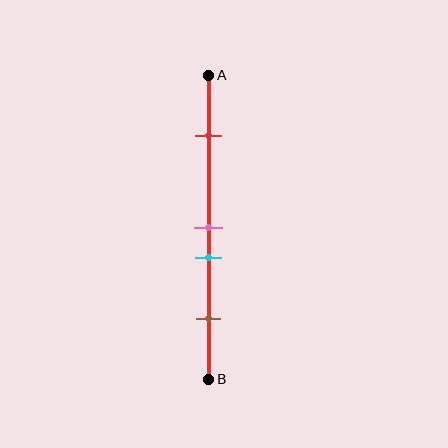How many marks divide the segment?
There are 4 marks dividing the segment.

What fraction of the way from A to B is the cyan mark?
The cyan mark is approximately 60% (0.6) of the way from A to B.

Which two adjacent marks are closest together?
The pink and cyan marks are the closest adjacent pair.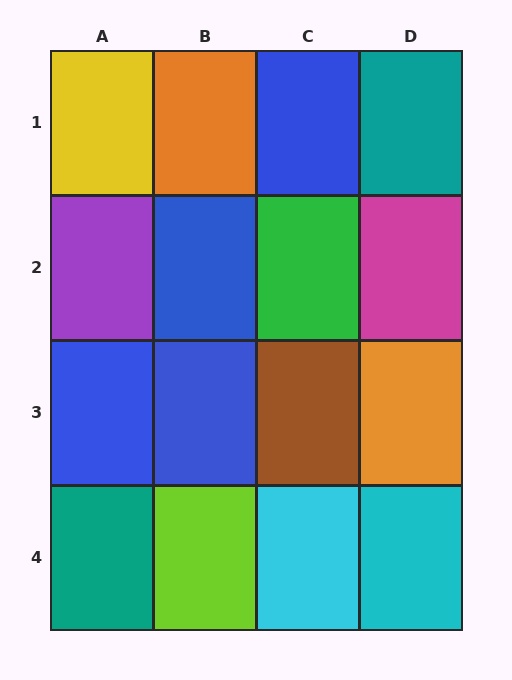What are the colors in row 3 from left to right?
Blue, blue, brown, orange.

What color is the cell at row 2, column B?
Blue.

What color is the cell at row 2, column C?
Green.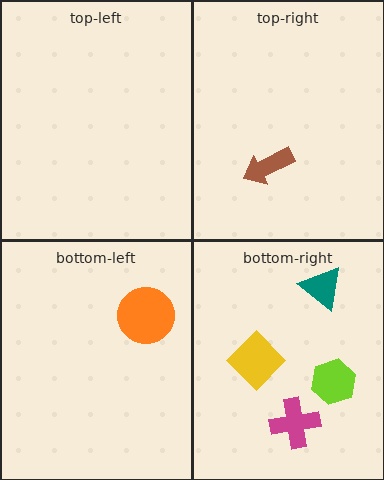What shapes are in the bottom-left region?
The orange circle.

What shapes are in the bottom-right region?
The teal triangle, the lime hexagon, the yellow diamond, the magenta cross.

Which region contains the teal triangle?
The bottom-right region.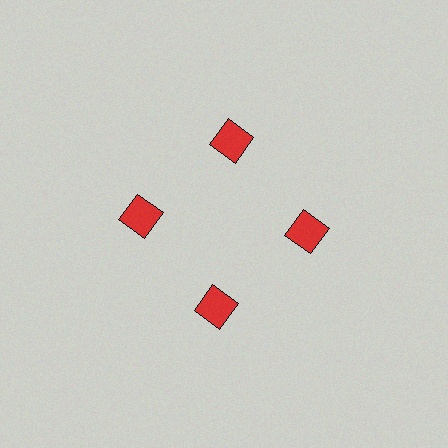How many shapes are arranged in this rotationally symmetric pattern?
There are 4 shapes, arranged in 4 groups of 1.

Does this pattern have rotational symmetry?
Yes, this pattern has 4-fold rotational symmetry. It looks the same after rotating 90 degrees around the center.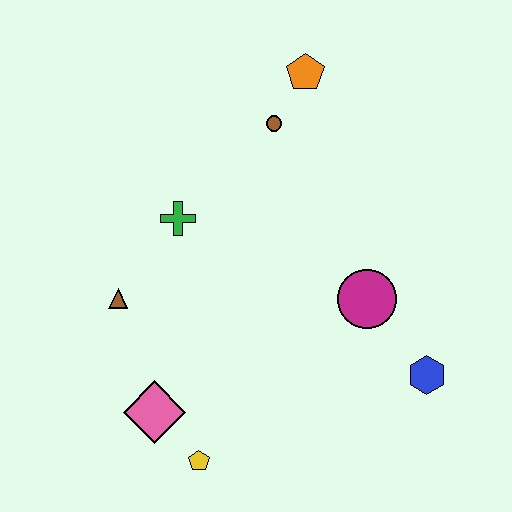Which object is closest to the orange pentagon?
The brown circle is closest to the orange pentagon.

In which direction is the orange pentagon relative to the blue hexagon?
The orange pentagon is above the blue hexagon.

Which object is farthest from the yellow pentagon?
The orange pentagon is farthest from the yellow pentagon.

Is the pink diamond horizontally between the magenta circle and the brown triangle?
Yes